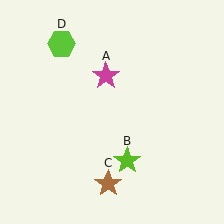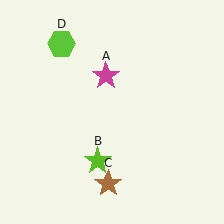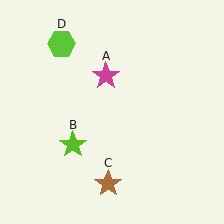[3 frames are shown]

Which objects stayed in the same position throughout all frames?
Magenta star (object A) and brown star (object C) and lime hexagon (object D) remained stationary.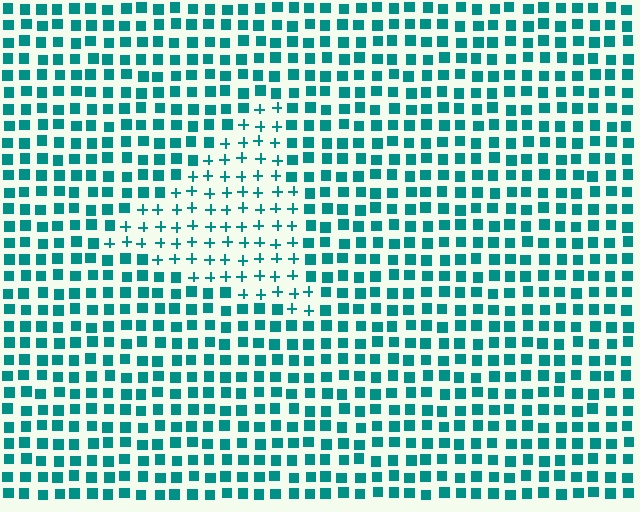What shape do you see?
I see a triangle.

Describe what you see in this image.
The image is filled with small teal elements arranged in a uniform grid. A triangle-shaped region contains plus signs, while the surrounding area contains squares. The boundary is defined purely by the change in element shape.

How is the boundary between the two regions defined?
The boundary is defined by a change in element shape: plus signs inside vs. squares outside. All elements share the same color and spacing.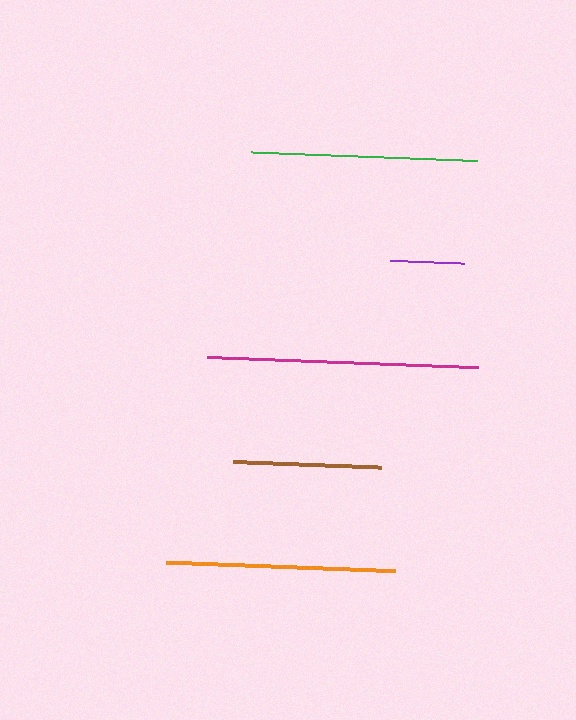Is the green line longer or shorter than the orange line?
The orange line is longer than the green line.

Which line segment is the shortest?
The purple line is the shortest at approximately 75 pixels.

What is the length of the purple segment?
The purple segment is approximately 75 pixels long.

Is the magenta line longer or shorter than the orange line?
The magenta line is longer than the orange line.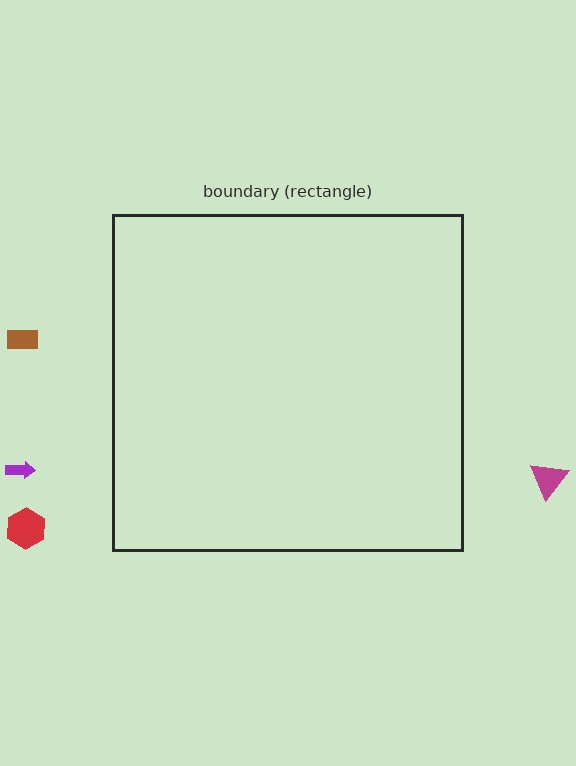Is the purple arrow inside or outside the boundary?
Outside.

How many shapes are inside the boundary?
0 inside, 4 outside.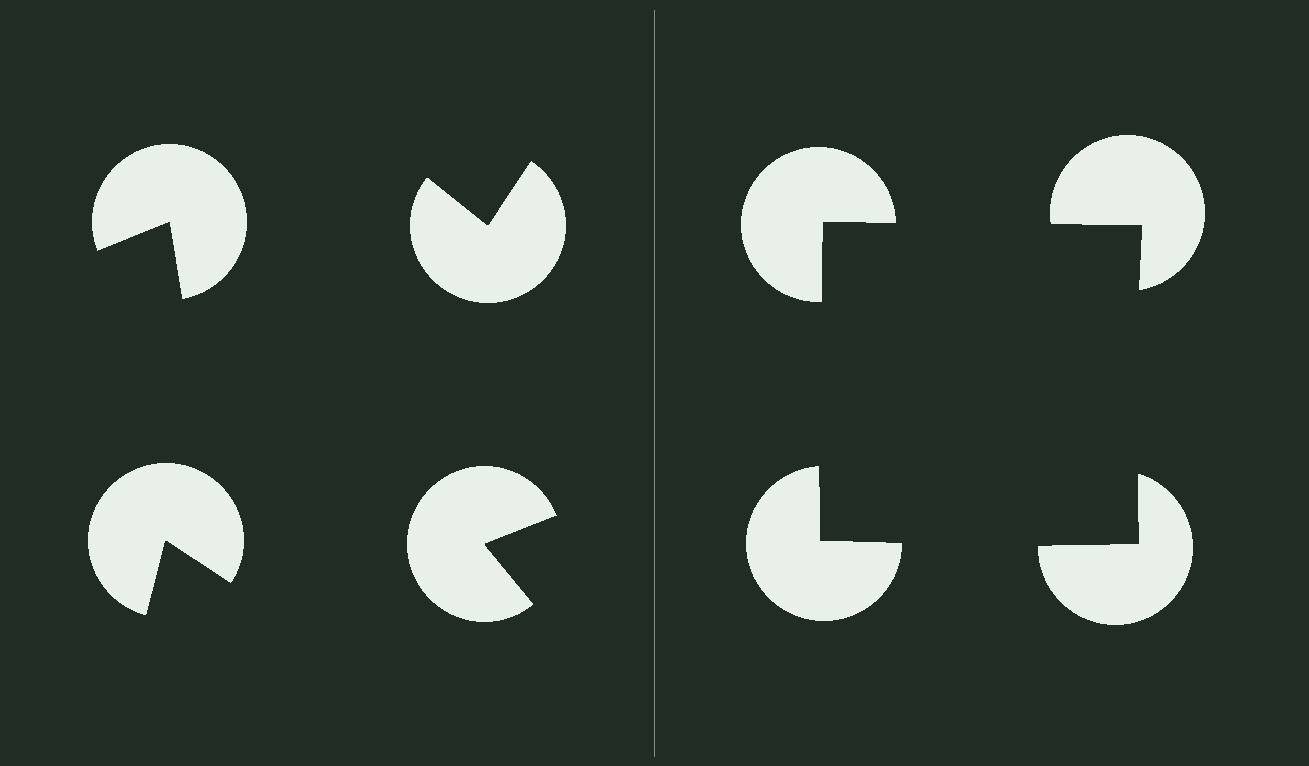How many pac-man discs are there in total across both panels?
8 — 4 on each side.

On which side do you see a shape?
An illusory square appears on the right side. On the left side the wedge cuts are rotated, so no coherent shape forms.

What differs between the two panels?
The pac-man discs are positioned identically on both sides; only the wedge orientations differ. On the right they align to a square; on the left they are misaligned.